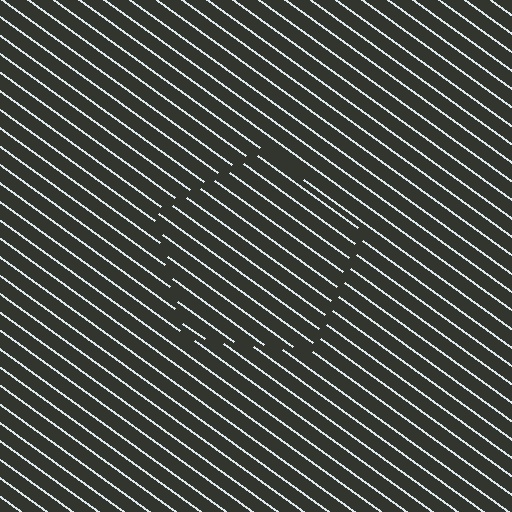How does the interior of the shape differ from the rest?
The interior of the shape contains the same grating, shifted by half a period — the contour is defined by the phase discontinuity where line-ends from the inner and outer gratings abut.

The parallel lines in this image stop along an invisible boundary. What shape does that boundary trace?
An illusory pentagon. The interior of the shape contains the same grating, shifted by half a period — the contour is defined by the phase discontinuity where line-ends from the inner and outer gratings abut.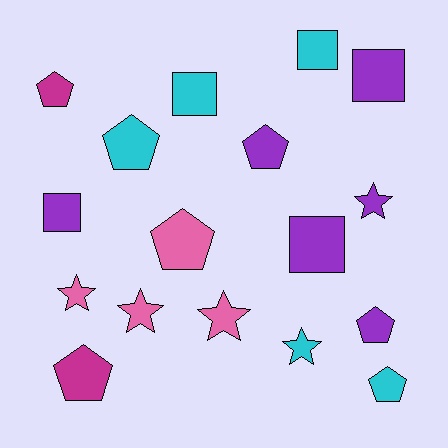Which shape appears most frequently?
Pentagon, with 7 objects.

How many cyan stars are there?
There is 1 cyan star.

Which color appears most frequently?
Purple, with 6 objects.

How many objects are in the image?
There are 17 objects.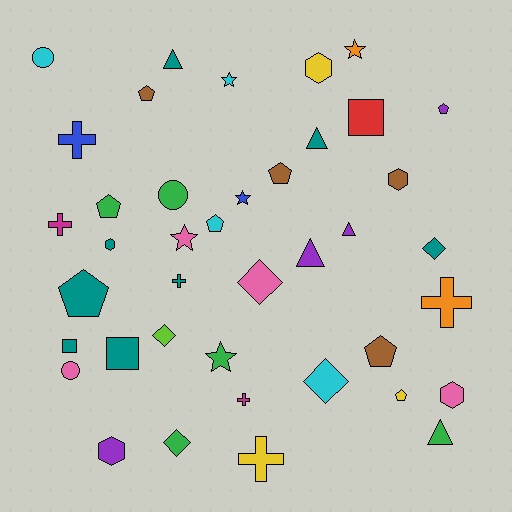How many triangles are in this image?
There are 5 triangles.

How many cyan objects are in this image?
There are 4 cyan objects.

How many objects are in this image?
There are 40 objects.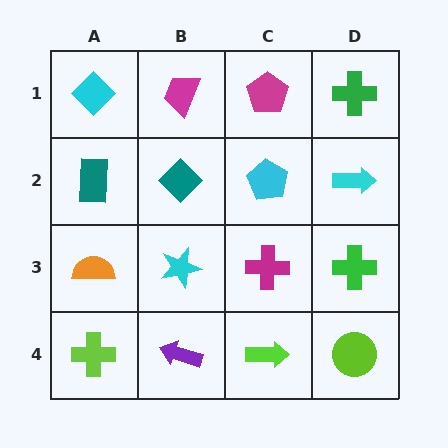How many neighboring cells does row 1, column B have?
3.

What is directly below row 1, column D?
A cyan arrow.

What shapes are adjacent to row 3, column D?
A cyan arrow (row 2, column D), a lime circle (row 4, column D), a magenta cross (row 3, column C).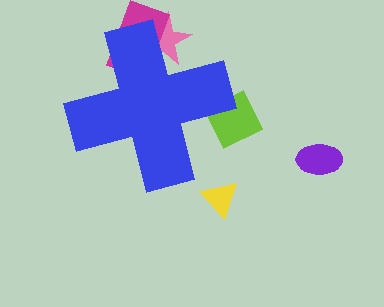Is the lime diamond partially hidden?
Yes, the lime diamond is partially hidden behind the blue cross.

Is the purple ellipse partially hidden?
No, the purple ellipse is fully visible.